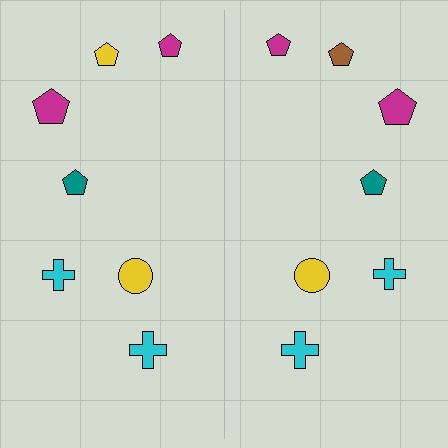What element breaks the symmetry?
The brown pentagon on the right side breaks the symmetry — its mirror counterpart is yellow.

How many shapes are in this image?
There are 14 shapes in this image.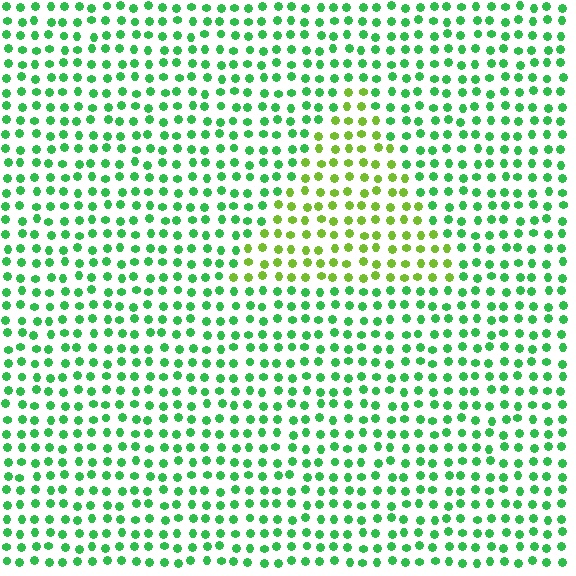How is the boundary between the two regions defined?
The boundary is defined purely by a slight shift in hue (about 41 degrees). Spacing, size, and orientation are identical on both sides.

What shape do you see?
I see a triangle.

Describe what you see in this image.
The image is filled with small green elements in a uniform arrangement. A triangle-shaped region is visible where the elements are tinted to a slightly different hue, forming a subtle color boundary.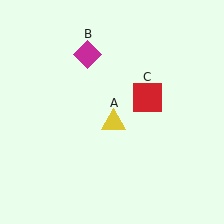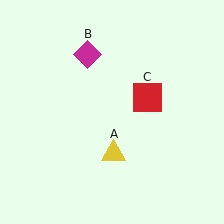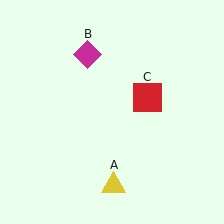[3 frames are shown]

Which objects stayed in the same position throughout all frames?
Magenta diamond (object B) and red square (object C) remained stationary.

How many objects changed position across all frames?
1 object changed position: yellow triangle (object A).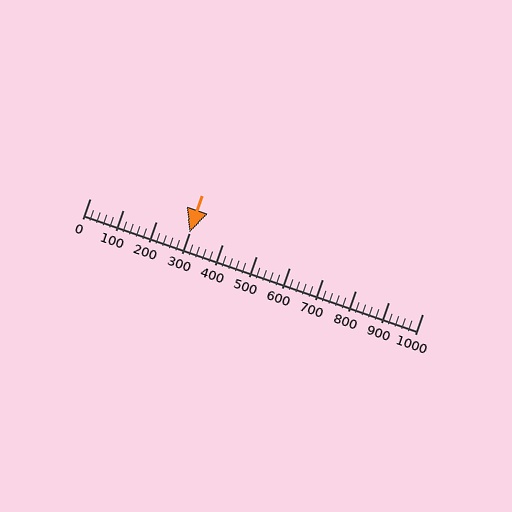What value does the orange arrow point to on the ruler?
The orange arrow points to approximately 300.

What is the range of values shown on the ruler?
The ruler shows values from 0 to 1000.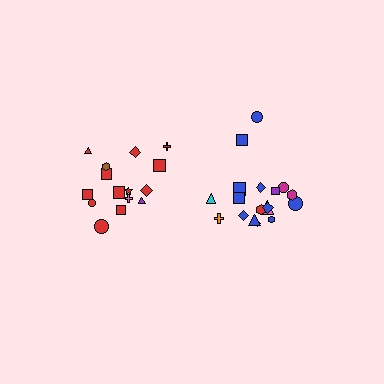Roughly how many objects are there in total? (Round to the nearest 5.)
Roughly 35 objects in total.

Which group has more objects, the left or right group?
The right group.